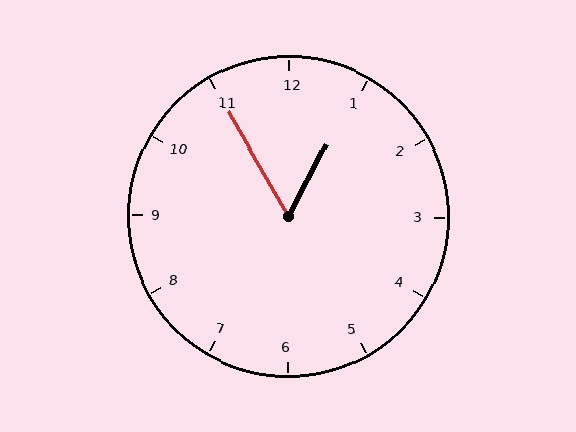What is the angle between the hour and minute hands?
Approximately 58 degrees.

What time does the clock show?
12:55.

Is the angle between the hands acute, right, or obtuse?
It is acute.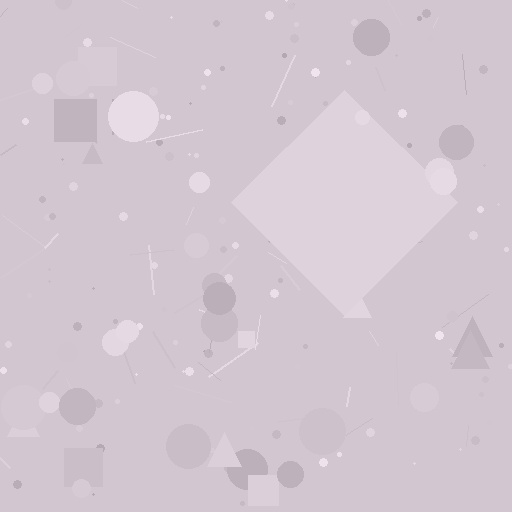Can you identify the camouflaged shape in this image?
The camouflaged shape is a diamond.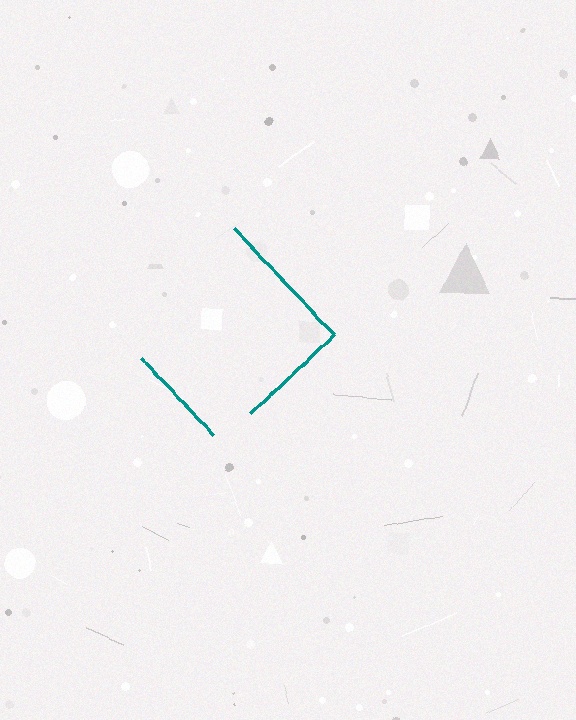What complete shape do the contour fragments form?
The contour fragments form a diamond.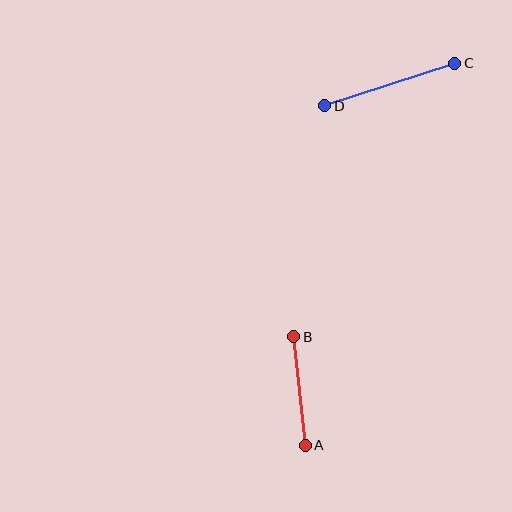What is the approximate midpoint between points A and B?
The midpoint is at approximately (299, 391) pixels.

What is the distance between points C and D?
The distance is approximately 137 pixels.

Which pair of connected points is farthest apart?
Points C and D are farthest apart.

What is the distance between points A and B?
The distance is approximately 109 pixels.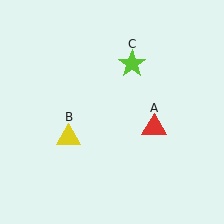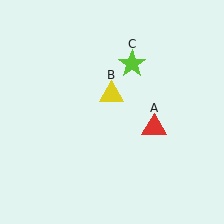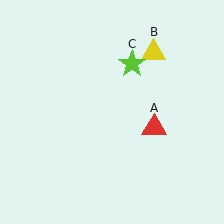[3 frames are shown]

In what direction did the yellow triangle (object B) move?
The yellow triangle (object B) moved up and to the right.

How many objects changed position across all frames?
1 object changed position: yellow triangle (object B).